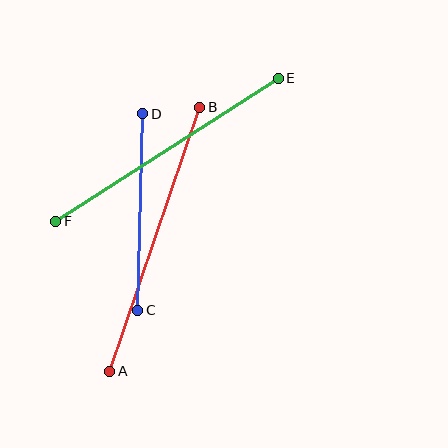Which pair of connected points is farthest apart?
Points A and B are farthest apart.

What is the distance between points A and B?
The distance is approximately 279 pixels.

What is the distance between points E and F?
The distance is approximately 264 pixels.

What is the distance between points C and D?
The distance is approximately 197 pixels.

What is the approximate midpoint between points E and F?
The midpoint is at approximately (167, 150) pixels.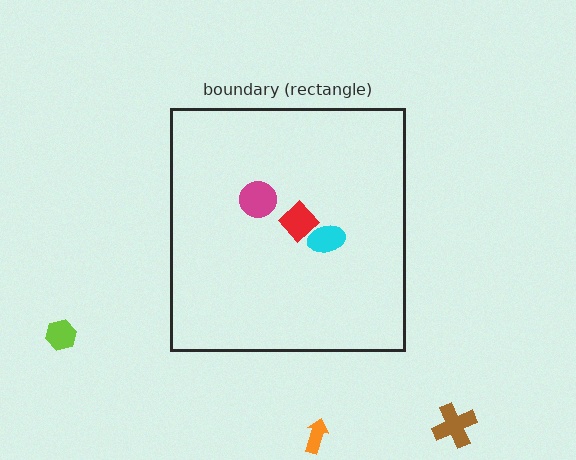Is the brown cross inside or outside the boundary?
Outside.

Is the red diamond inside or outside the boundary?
Inside.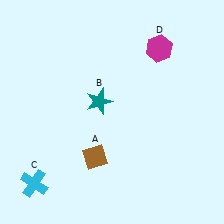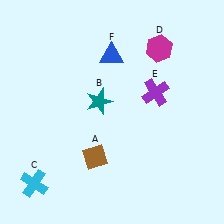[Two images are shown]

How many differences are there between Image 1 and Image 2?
There are 2 differences between the two images.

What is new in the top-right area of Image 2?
A purple cross (E) was added in the top-right area of Image 2.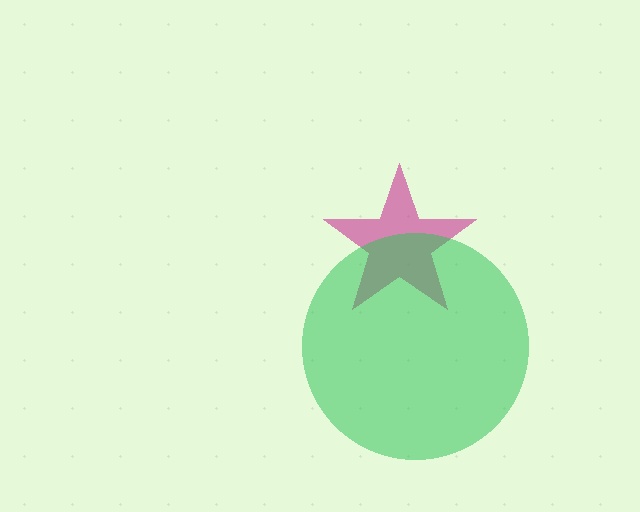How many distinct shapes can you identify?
There are 2 distinct shapes: a magenta star, a green circle.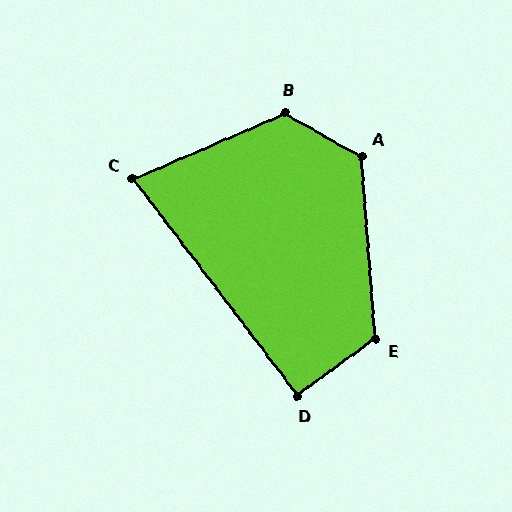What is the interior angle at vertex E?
Approximately 122 degrees (obtuse).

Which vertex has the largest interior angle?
B, at approximately 128 degrees.